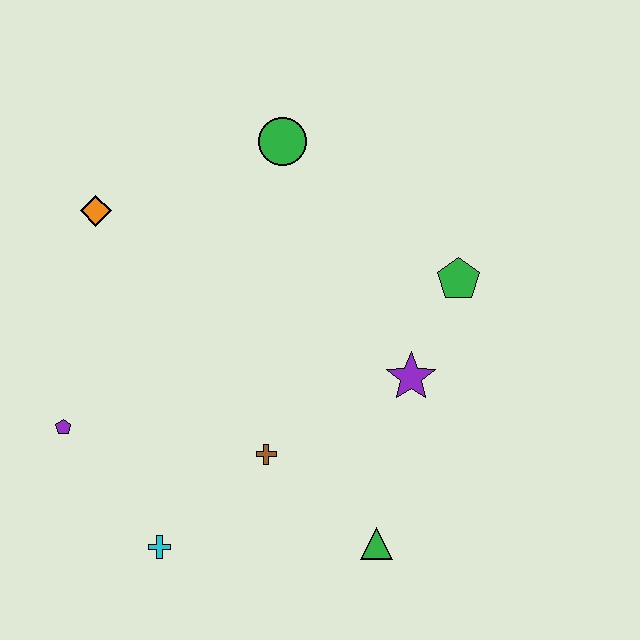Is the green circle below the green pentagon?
No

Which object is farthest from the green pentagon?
The purple pentagon is farthest from the green pentagon.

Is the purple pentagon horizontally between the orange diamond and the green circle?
No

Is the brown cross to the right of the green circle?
No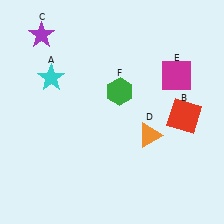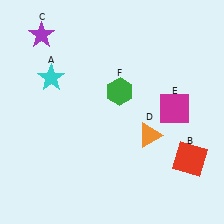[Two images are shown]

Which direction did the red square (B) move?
The red square (B) moved down.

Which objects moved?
The objects that moved are: the red square (B), the magenta square (E).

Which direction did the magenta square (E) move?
The magenta square (E) moved down.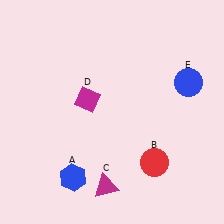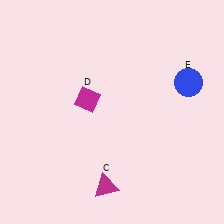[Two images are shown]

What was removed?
The red circle (B), the blue hexagon (A) were removed in Image 2.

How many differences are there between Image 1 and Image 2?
There are 2 differences between the two images.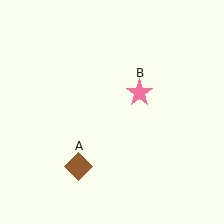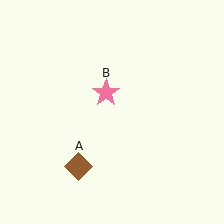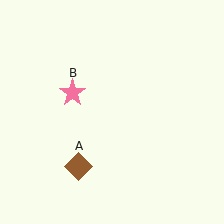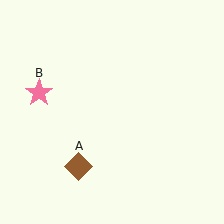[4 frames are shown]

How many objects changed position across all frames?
1 object changed position: pink star (object B).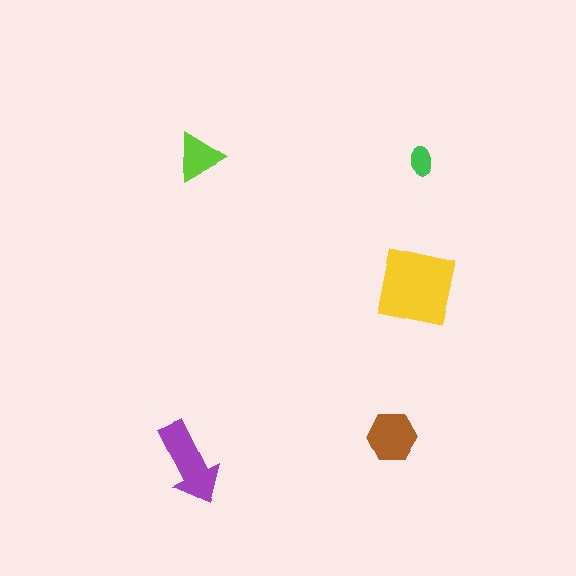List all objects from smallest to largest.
The green ellipse, the lime triangle, the brown hexagon, the purple arrow, the yellow square.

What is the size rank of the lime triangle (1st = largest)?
4th.